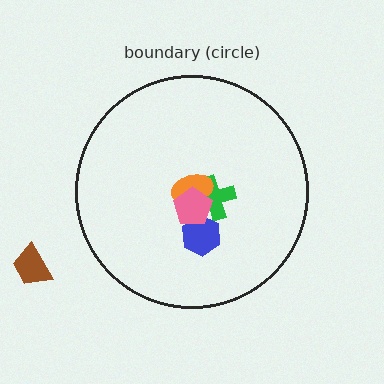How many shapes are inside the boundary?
5 inside, 1 outside.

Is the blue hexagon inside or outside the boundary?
Inside.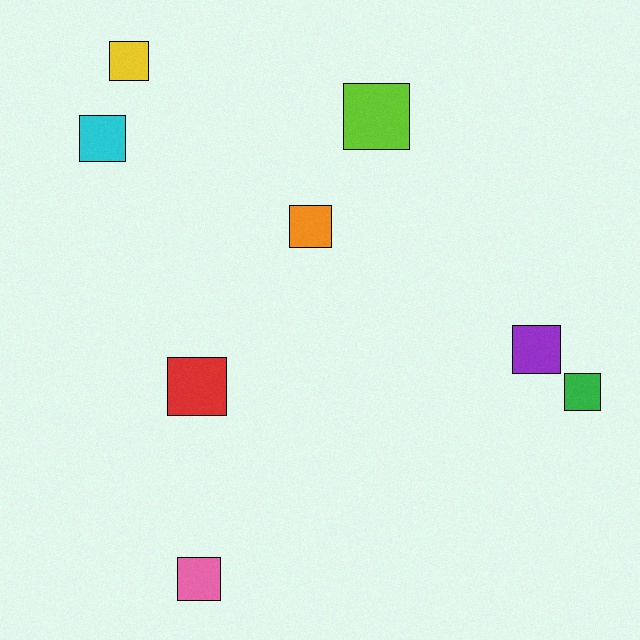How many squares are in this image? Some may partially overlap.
There are 8 squares.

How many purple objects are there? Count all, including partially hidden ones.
There is 1 purple object.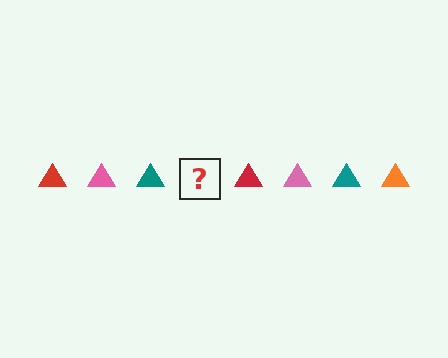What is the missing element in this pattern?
The missing element is an orange triangle.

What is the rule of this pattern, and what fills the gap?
The rule is that the pattern cycles through red, pink, teal, orange triangles. The gap should be filled with an orange triangle.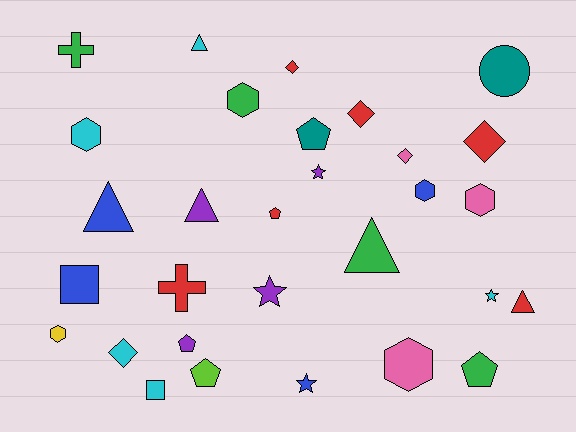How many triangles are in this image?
There are 5 triangles.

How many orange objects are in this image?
There are no orange objects.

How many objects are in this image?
There are 30 objects.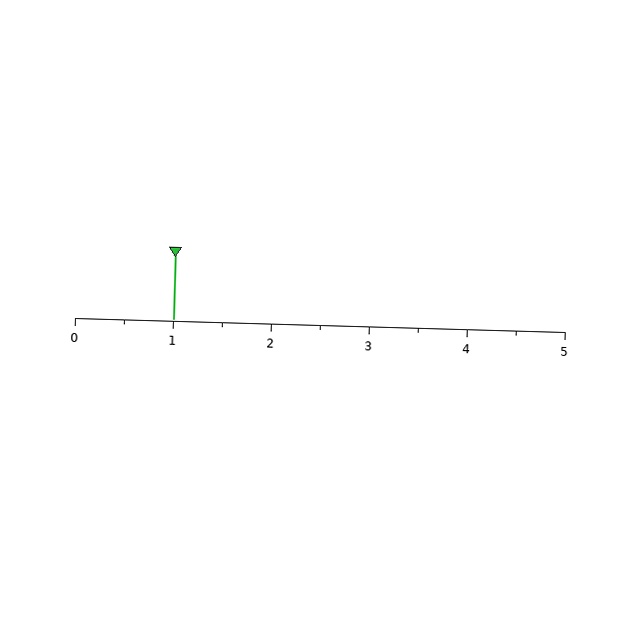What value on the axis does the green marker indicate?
The marker indicates approximately 1.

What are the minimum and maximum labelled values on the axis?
The axis runs from 0 to 5.